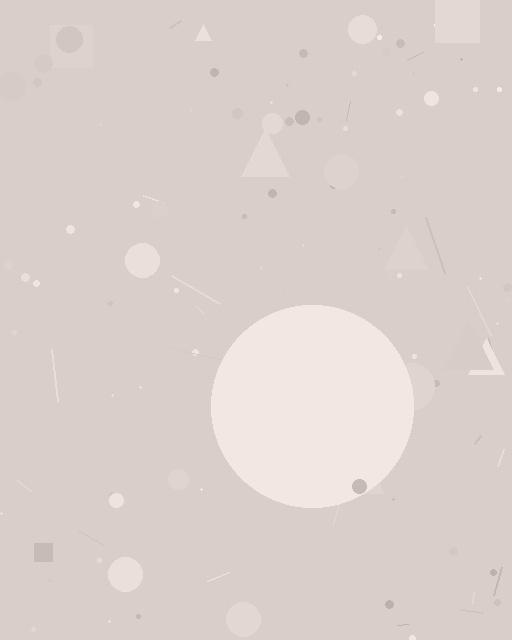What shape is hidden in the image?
A circle is hidden in the image.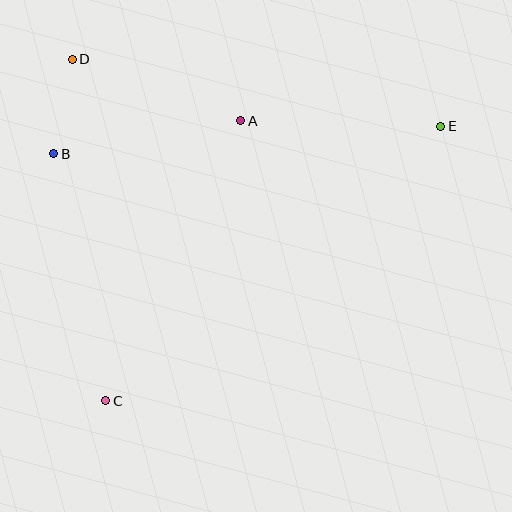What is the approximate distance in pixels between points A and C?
The distance between A and C is approximately 311 pixels.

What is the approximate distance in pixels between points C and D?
The distance between C and D is approximately 343 pixels.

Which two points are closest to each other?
Points B and D are closest to each other.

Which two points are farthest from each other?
Points C and E are farthest from each other.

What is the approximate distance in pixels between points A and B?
The distance between A and B is approximately 190 pixels.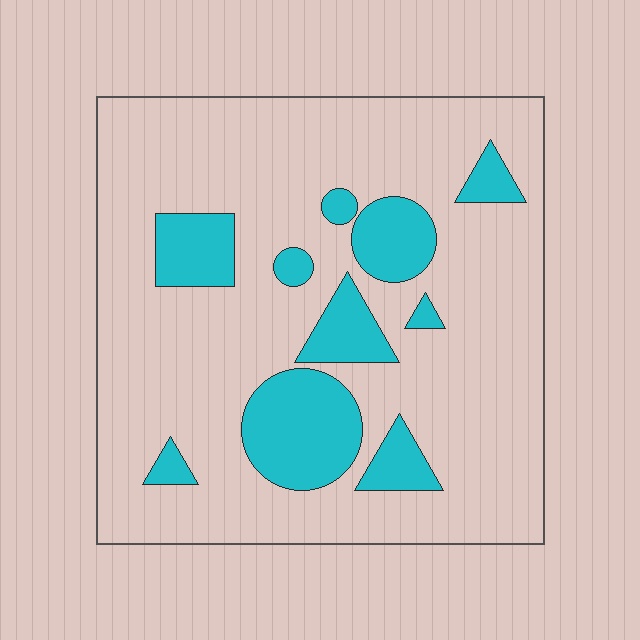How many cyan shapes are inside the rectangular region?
10.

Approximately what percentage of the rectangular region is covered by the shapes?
Approximately 20%.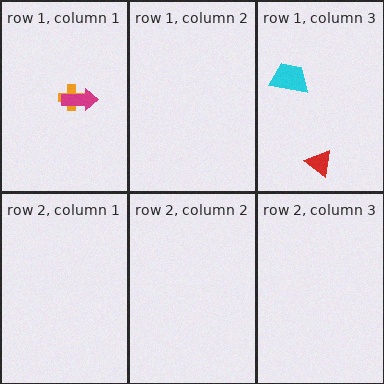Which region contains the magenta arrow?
The row 1, column 1 region.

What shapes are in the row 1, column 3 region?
The cyan trapezoid, the red triangle.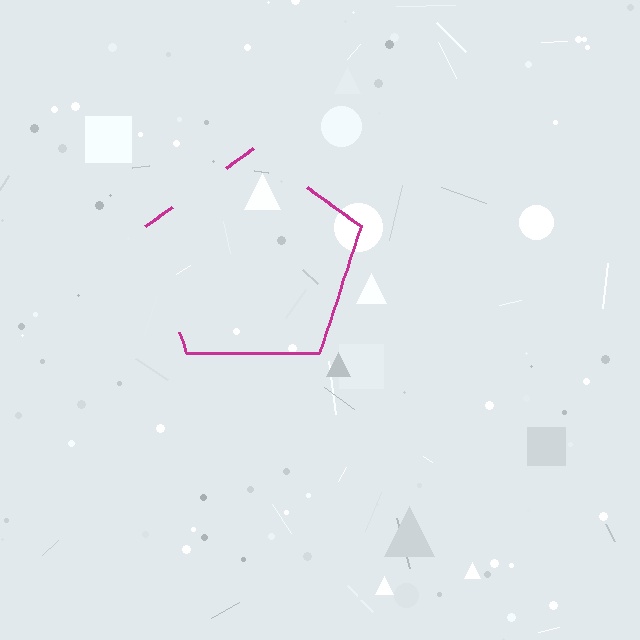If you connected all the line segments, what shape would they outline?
They would outline a pentagon.